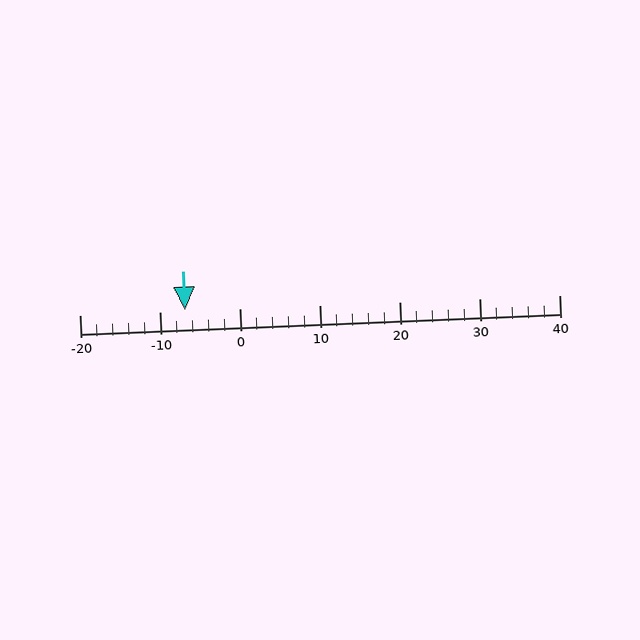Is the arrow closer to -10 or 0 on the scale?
The arrow is closer to -10.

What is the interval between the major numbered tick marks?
The major tick marks are spaced 10 units apart.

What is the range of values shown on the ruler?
The ruler shows values from -20 to 40.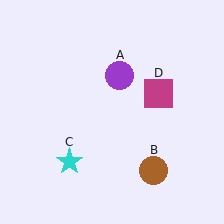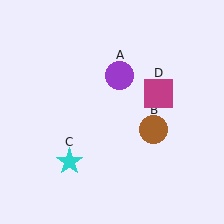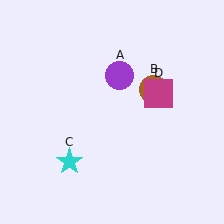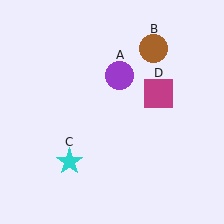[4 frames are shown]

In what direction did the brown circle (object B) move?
The brown circle (object B) moved up.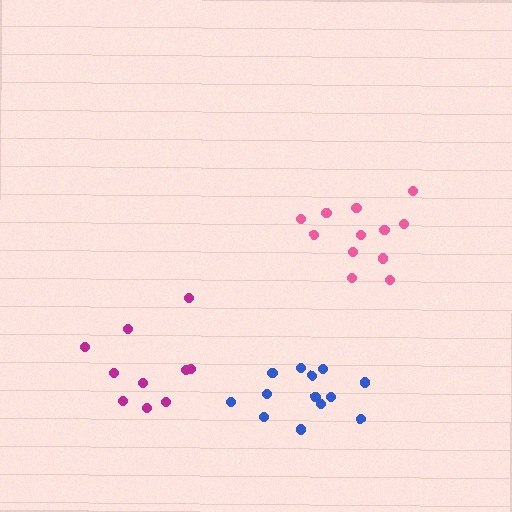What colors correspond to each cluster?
The clusters are colored: magenta, pink, blue.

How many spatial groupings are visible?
There are 3 spatial groupings.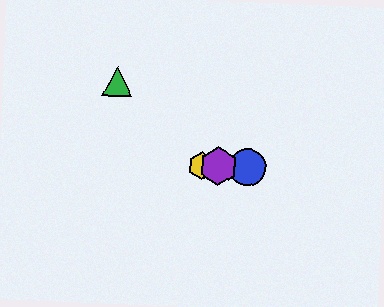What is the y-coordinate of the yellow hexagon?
The yellow hexagon is at y≈166.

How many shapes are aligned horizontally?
4 shapes (the red circle, the blue circle, the yellow hexagon, the purple hexagon) are aligned horizontally.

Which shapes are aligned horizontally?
The red circle, the blue circle, the yellow hexagon, the purple hexagon are aligned horizontally.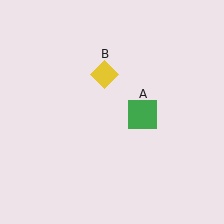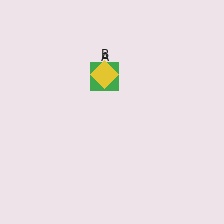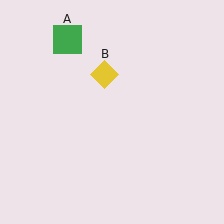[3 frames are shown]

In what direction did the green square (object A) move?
The green square (object A) moved up and to the left.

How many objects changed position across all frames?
1 object changed position: green square (object A).